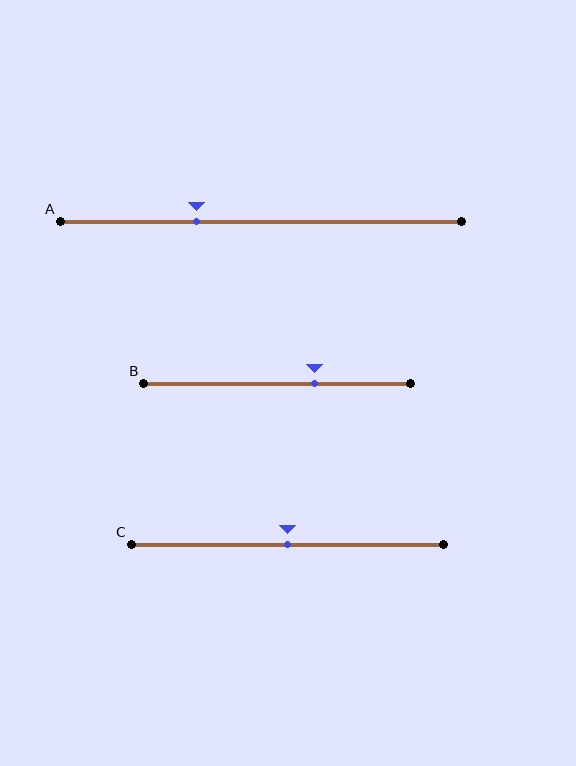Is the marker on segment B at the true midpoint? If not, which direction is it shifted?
No, the marker on segment B is shifted to the right by about 14% of the segment length.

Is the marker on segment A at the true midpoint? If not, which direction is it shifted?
No, the marker on segment A is shifted to the left by about 16% of the segment length.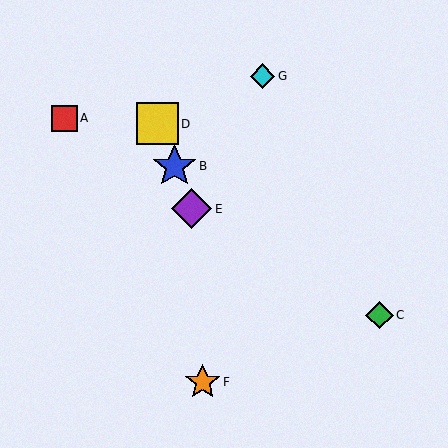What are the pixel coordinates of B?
Object B is at (175, 166).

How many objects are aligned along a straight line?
3 objects (B, D, E) are aligned along a straight line.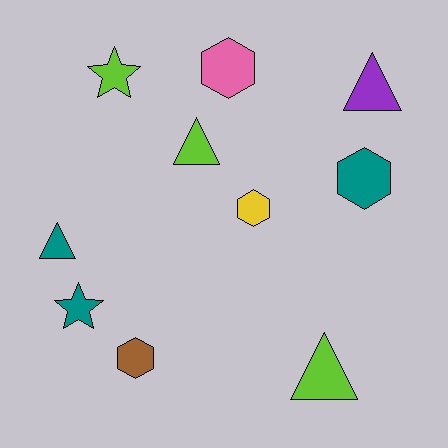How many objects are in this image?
There are 10 objects.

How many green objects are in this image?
There are no green objects.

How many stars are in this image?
There are 2 stars.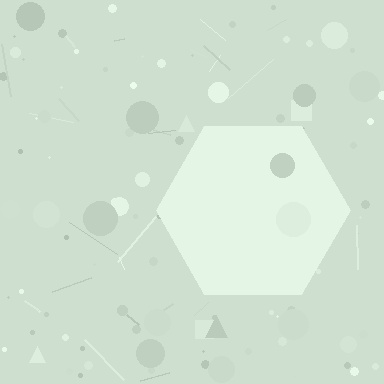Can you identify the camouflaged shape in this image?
The camouflaged shape is a hexagon.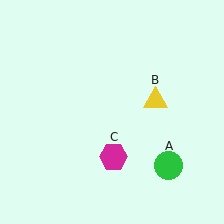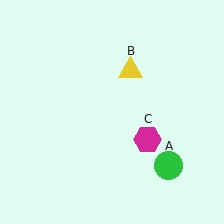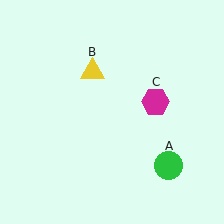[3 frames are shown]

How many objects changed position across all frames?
2 objects changed position: yellow triangle (object B), magenta hexagon (object C).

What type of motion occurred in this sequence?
The yellow triangle (object B), magenta hexagon (object C) rotated counterclockwise around the center of the scene.